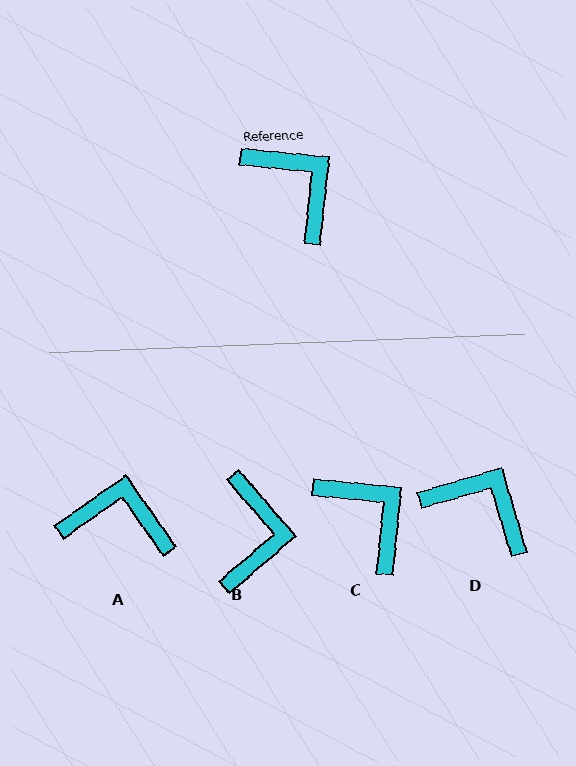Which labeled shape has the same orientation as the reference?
C.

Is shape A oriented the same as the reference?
No, it is off by about 41 degrees.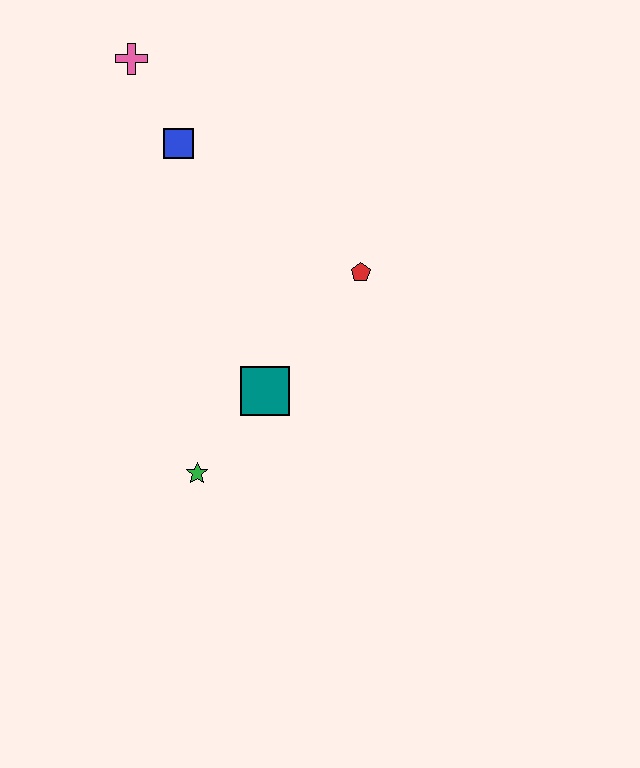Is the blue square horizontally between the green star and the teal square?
No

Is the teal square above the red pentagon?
No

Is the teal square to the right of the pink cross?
Yes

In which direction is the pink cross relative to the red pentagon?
The pink cross is to the left of the red pentagon.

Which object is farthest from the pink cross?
The green star is farthest from the pink cross.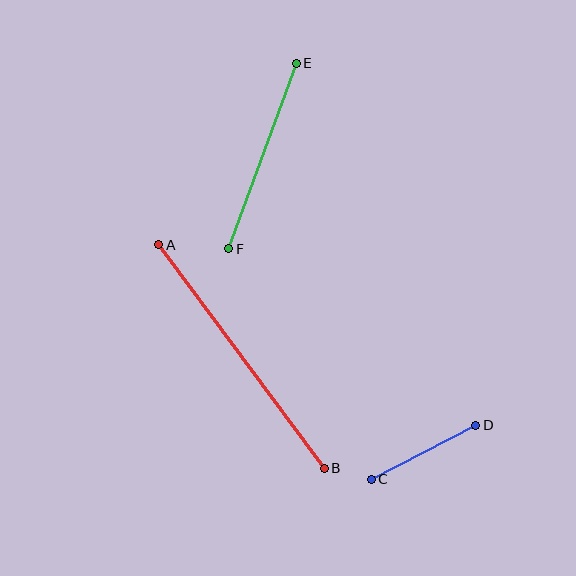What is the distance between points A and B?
The distance is approximately 278 pixels.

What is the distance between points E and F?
The distance is approximately 198 pixels.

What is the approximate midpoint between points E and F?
The midpoint is at approximately (263, 156) pixels.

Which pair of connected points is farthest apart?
Points A and B are farthest apart.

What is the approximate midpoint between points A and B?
The midpoint is at approximately (242, 356) pixels.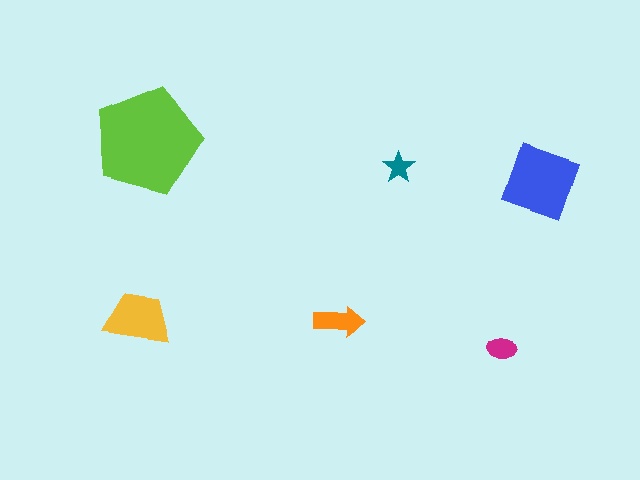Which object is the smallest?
The teal star.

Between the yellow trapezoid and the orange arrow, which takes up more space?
The yellow trapezoid.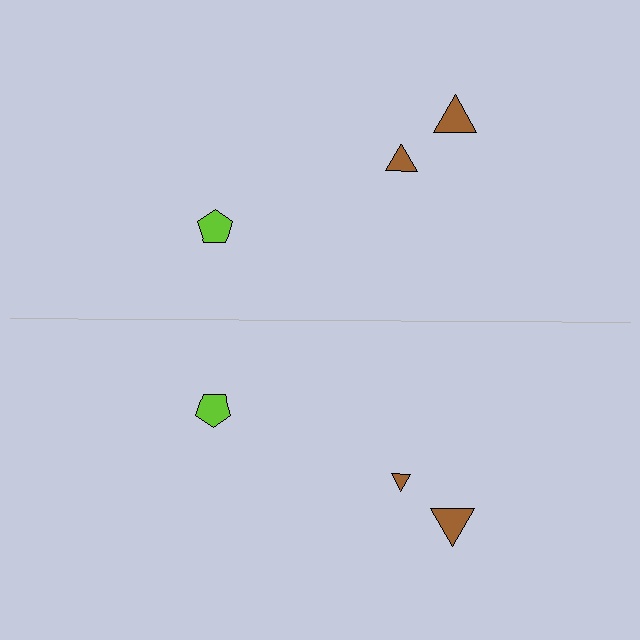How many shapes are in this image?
There are 6 shapes in this image.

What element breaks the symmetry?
The brown triangle on the bottom side has a different size than its mirror counterpart.